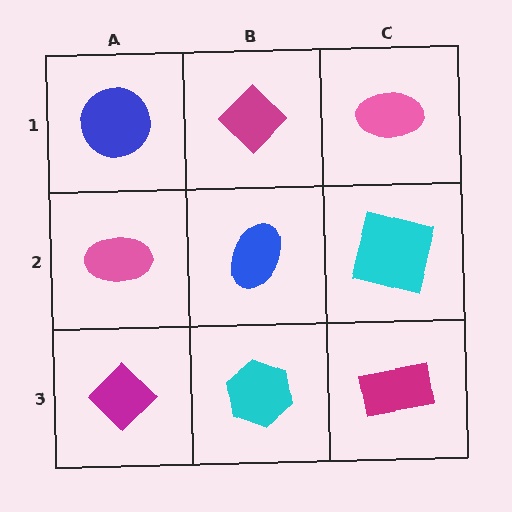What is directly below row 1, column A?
A pink ellipse.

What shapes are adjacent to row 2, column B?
A magenta diamond (row 1, column B), a cyan hexagon (row 3, column B), a pink ellipse (row 2, column A), a cyan square (row 2, column C).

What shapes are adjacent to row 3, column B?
A blue ellipse (row 2, column B), a magenta diamond (row 3, column A), a magenta rectangle (row 3, column C).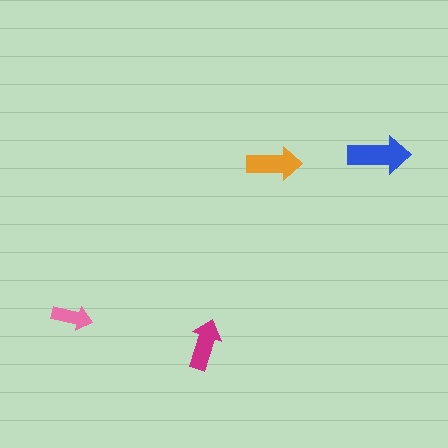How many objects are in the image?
There are 4 objects in the image.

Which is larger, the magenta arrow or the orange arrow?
The orange one.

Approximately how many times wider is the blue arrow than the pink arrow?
About 1.5 times wider.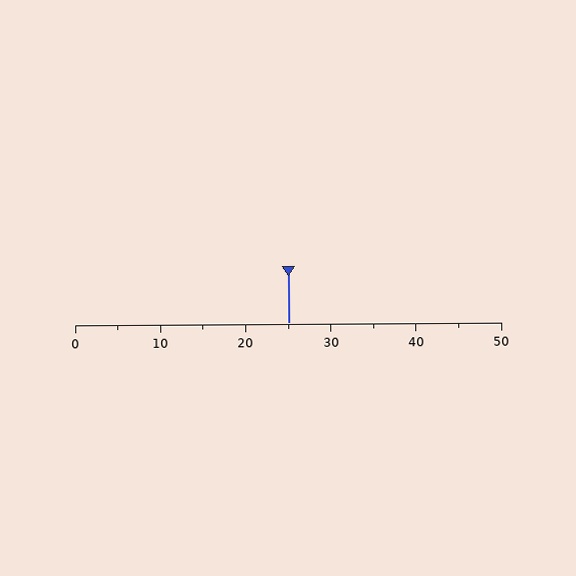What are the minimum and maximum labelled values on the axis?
The axis runs from 0 to 50.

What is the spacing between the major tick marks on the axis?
The major ticks are spaced 10 apart.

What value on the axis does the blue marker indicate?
The marker indicates approximately 25.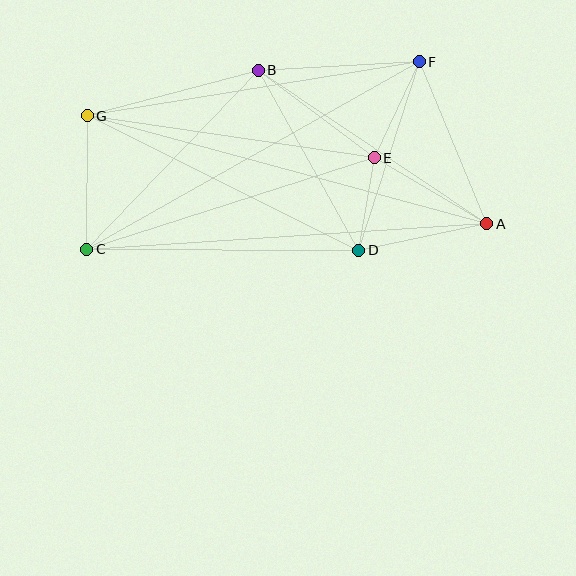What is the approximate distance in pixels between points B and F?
The distance between B and F is approximately 161 pixels.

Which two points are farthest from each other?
Points A and G are farthest from each other.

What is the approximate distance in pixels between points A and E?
The distance between A and E is approximately 130 pixels.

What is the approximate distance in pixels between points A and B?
The distance between A and B is approximately 275 pixels.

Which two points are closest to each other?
Points D and E are closest to each other.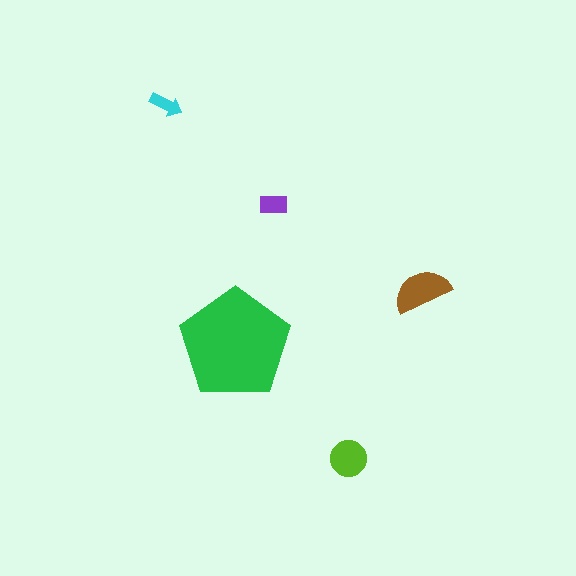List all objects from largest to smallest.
The green pentagon, the brown semicircle, the lime circle, the purple rectangle, the cyan arrow.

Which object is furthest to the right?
The brown semicircle is rightmost.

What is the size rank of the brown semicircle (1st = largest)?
2nd.